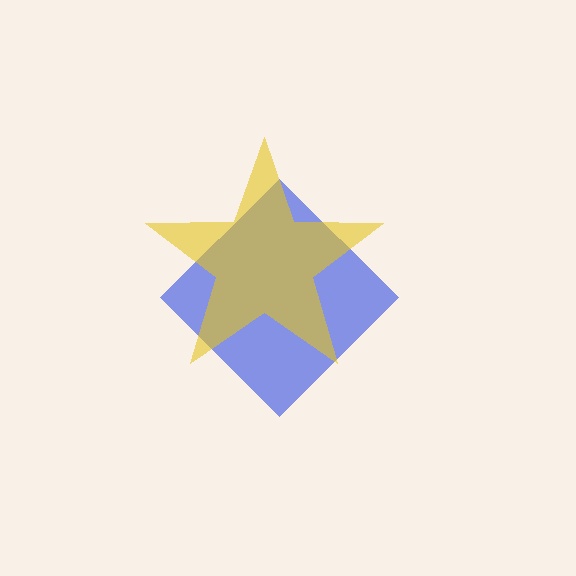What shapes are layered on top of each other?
The layered shapes are: a blue diamond, a yellow star.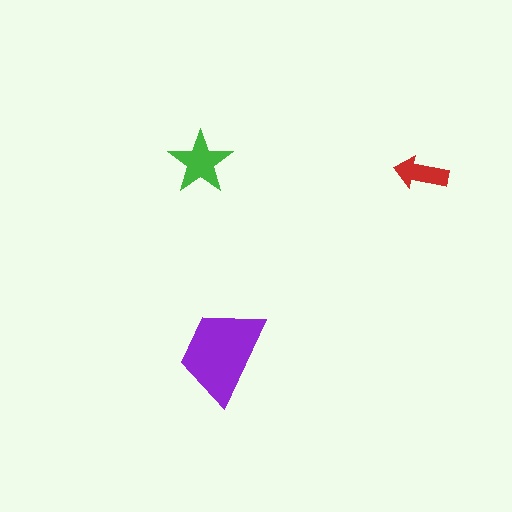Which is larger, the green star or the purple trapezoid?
The purple trapezoid.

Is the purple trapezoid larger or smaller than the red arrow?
Larger.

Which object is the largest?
The purple trapezoid.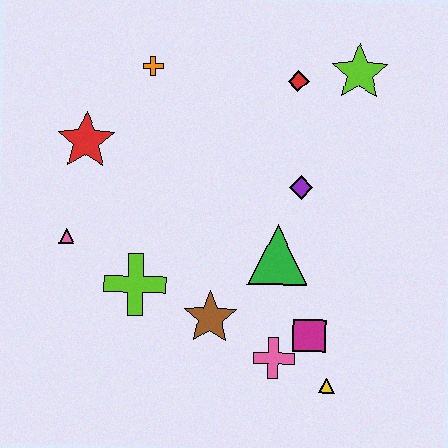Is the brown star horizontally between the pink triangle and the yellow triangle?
Yes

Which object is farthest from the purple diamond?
The pink triangle is farthest from the purple diamond.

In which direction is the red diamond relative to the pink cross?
The red diamond is above the pink cross.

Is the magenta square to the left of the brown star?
No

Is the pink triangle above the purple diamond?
No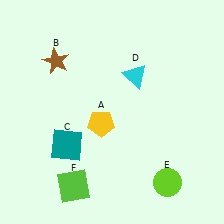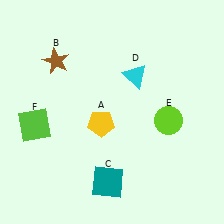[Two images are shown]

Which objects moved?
The objects that moved are: the teal square (C), the lime circle (E), the lime square (F).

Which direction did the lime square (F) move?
The lime square (F) moved up.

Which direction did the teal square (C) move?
The teal square (C) moved right.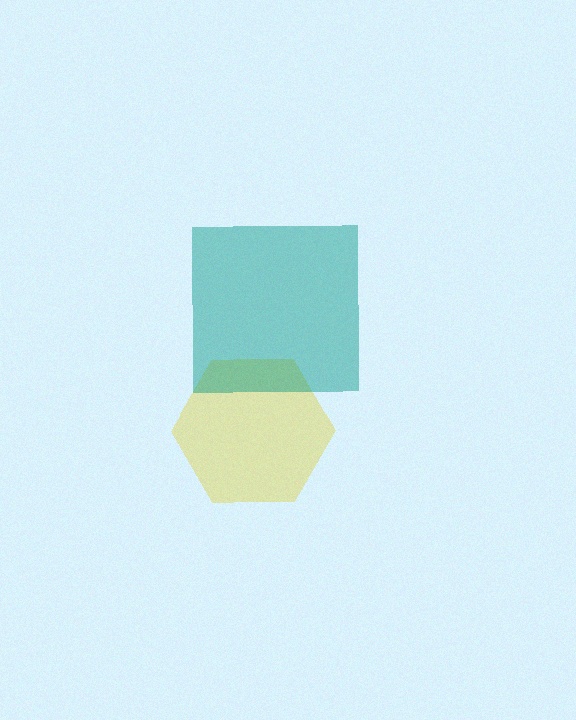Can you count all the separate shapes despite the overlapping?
Yes, there are 2 separate shapes.